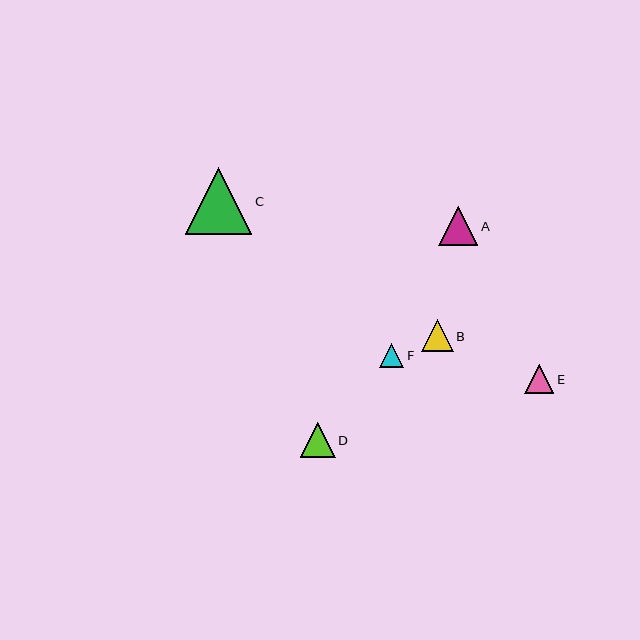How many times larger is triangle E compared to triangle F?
Triangle E is approximately 1.2 times the size of triangle F.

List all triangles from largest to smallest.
From largest to smallest: C, A, D, B, E, F.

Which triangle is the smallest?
Triangle F is the smallest with a size of approximately 24 pixels.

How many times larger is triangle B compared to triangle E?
Triangle B is approximately 1.1 times the size of triangle E.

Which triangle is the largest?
Triangle C is the largest with a size of approximately 66 pixels.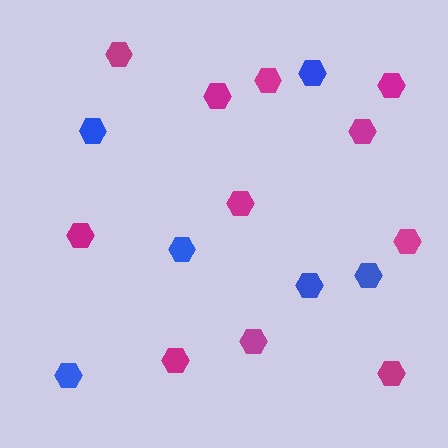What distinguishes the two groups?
There are 2 groups: one group of magenta hexagons (11) and one group of blue hexagons (6).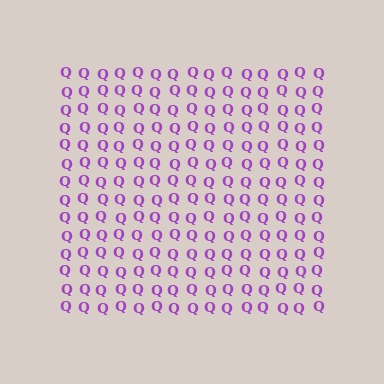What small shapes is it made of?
It is made of small letter Q's.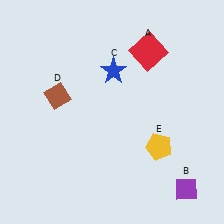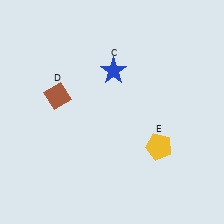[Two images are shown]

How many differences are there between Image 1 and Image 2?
There are 2 differences between the two images.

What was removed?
The red square (A), the purple diamond (B) were removed in Image 2.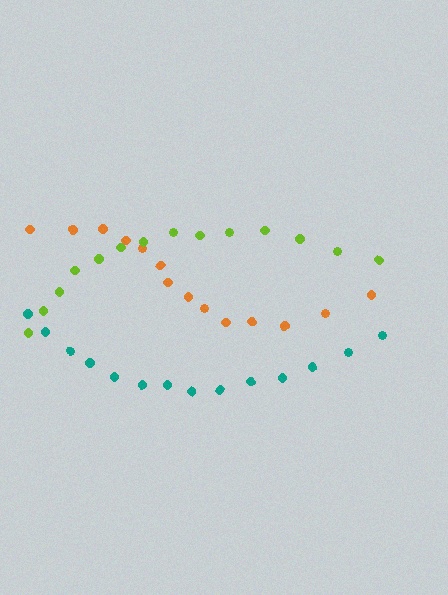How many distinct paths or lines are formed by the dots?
There are 3 distinct paths.